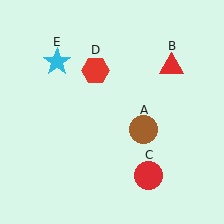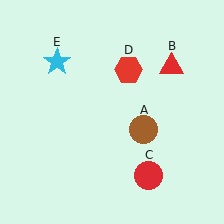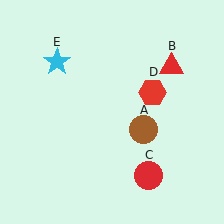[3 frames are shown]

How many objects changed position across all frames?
1 object changed position: red hexagon (object D).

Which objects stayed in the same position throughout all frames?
Brown circle (object A) and red triangle (object B) and red circle (object C) and cyan star (object E) remained stationary.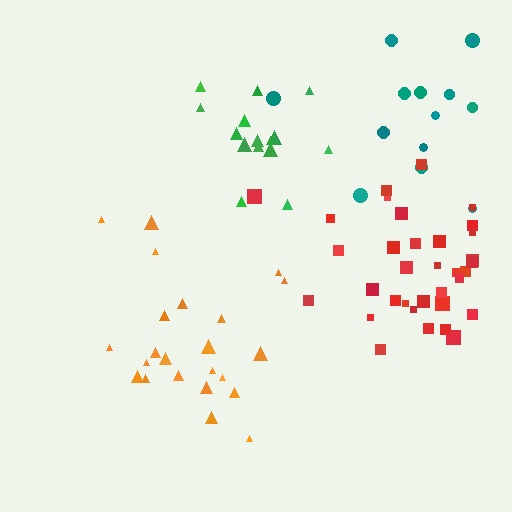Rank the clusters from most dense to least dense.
red, green, orange, teal.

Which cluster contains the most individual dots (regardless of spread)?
Red (34).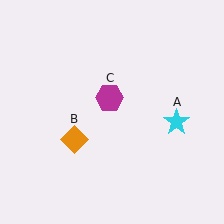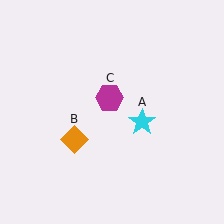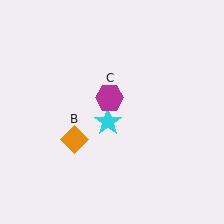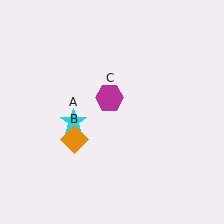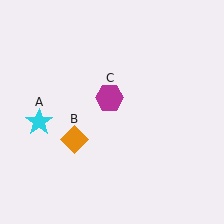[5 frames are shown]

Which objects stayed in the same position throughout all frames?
Orange diamond (object B) and magenta hexagon (object C) remained stationary.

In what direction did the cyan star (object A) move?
The cyan star (object A) moved left.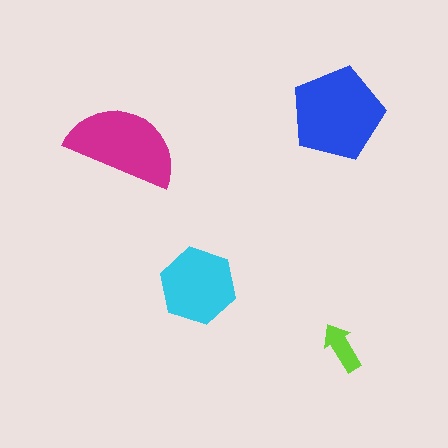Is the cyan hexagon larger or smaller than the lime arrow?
Larger.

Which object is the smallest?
The lime arrow.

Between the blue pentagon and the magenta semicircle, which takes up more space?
The blue pentagon.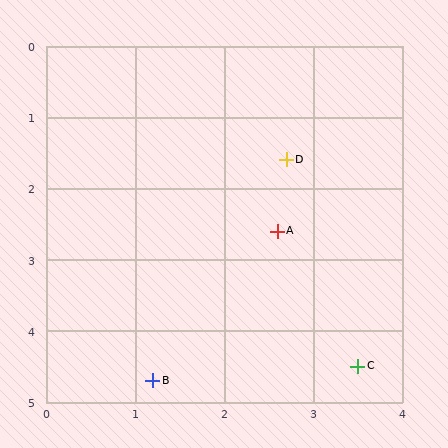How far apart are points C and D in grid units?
Points C and D are about 3.0 grid units apart.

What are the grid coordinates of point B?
Point B is at approximately (1.2, 4.7).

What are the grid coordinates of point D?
Point D is at approximately (2.7, 1.6).